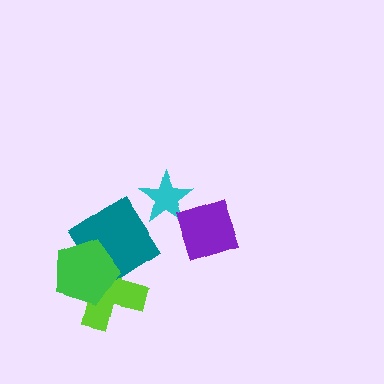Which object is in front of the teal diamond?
The green pentagon is in front of the teal diamond.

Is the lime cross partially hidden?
Yes, it is partially covered by another shape.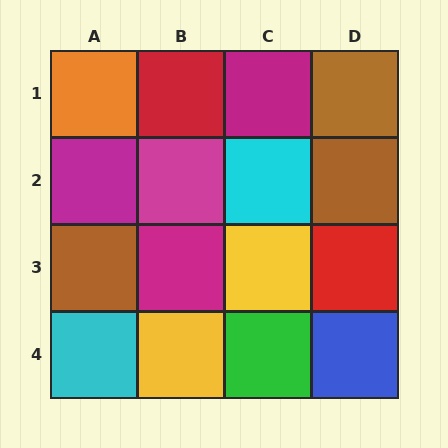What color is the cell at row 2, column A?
Magenta.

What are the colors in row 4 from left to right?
Cyan, yellow, green, blue.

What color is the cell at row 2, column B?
Magenta.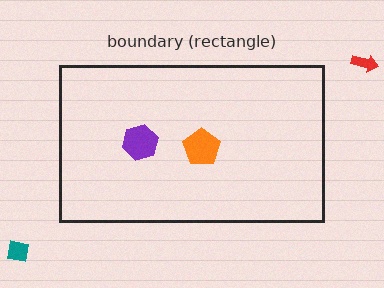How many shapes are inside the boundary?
2 inside, 2 outside.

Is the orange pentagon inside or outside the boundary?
Inside.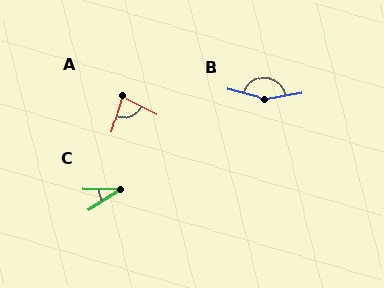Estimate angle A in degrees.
Approximately 79 degrees.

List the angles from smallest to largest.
C (34°), A (79°), B (156°).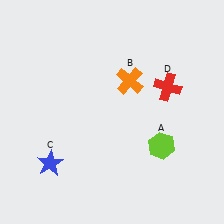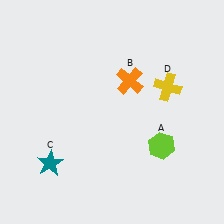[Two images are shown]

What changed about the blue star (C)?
In Image 1, C is blue. In Image 2, it changed to teal.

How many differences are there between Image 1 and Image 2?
There are 2 differences between the two images.